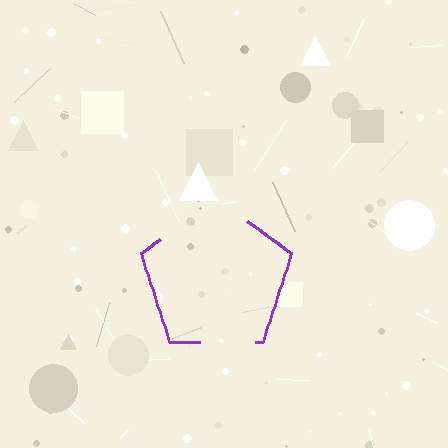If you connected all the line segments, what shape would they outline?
They would outline a pentagon.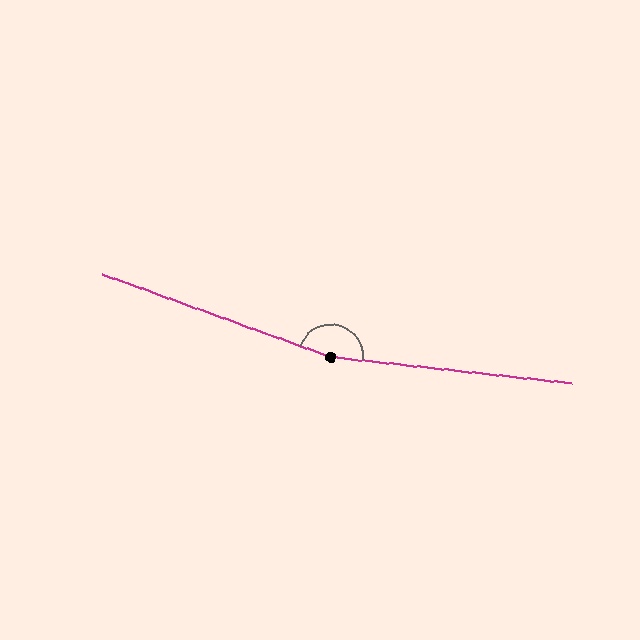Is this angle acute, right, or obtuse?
It is obtuse.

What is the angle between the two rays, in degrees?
Approximately 166 degrees.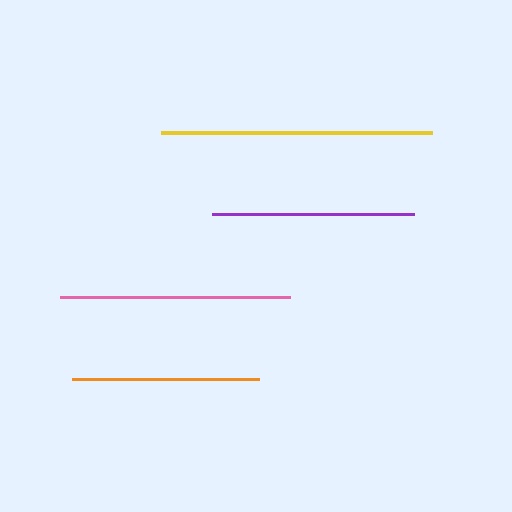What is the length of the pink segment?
The pink segment is approximately 230 pixels long.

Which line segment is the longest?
The yellow line is the longest at approximately 270 pixels.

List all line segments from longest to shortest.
From longest to shortest: yellow, pink, purple, orange.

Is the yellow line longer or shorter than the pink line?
The yellow line is longer than the pink line.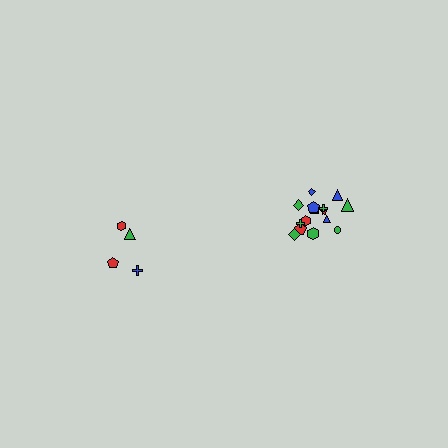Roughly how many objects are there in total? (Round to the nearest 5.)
Roughly 20 objects in total.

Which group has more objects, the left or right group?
The right group.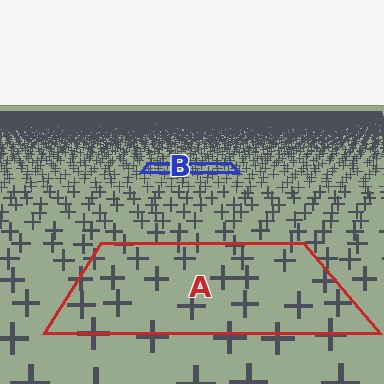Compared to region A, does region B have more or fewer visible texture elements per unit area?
Region B has more texture elements per unit area — they are packed more densely because it is farther away.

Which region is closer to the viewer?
Region A is closer. The texture elements there are larger and more spread out.